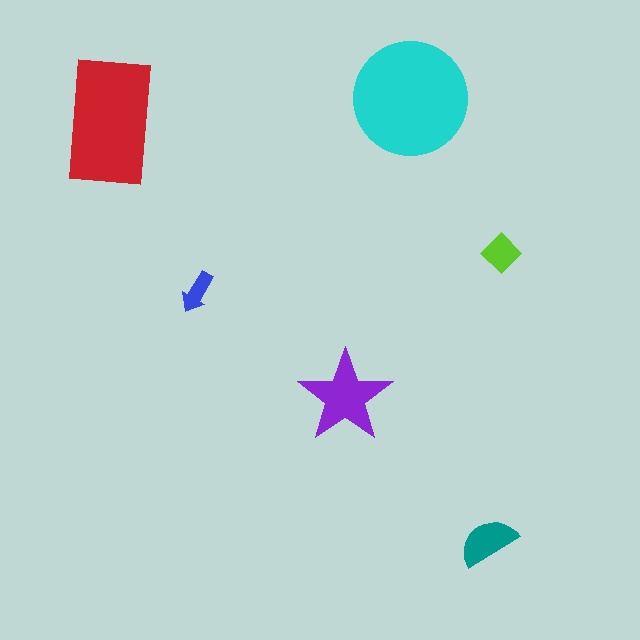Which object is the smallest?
The blue arrow.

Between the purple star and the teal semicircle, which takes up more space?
The purple star.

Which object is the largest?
The cyan circle.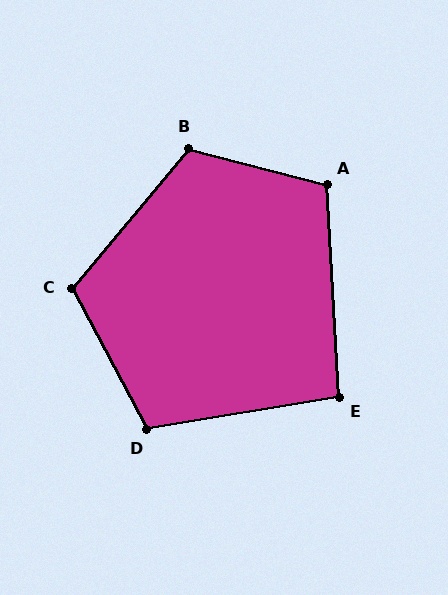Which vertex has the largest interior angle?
B, at approximately 115 degrees.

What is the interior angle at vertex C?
Approximately 112 degrees (obtuse).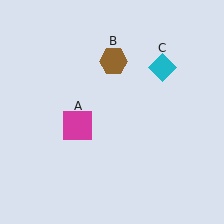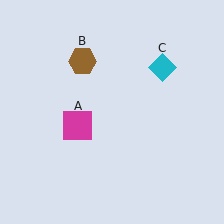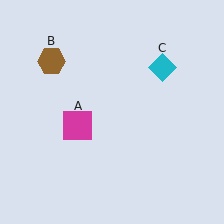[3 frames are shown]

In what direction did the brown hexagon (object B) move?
The brown hexagon (object B) moved left.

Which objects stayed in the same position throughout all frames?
Magenta square (object A) and cyan diamond (object C) remained stationary.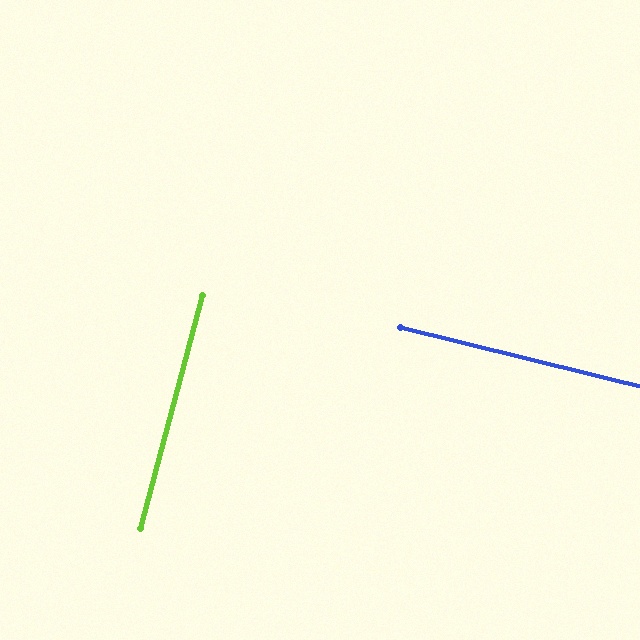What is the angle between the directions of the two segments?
Approximately 89 degrees.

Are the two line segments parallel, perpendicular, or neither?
Perpendicular — they meet at approximately 89°.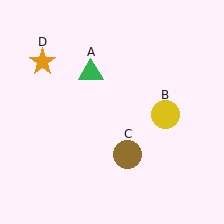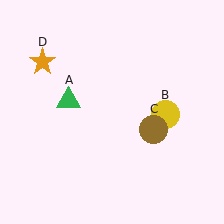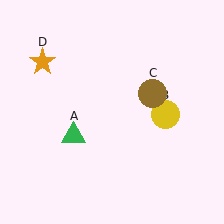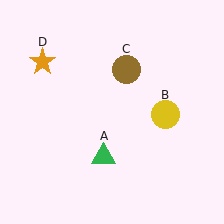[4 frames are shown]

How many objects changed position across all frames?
2 objects changed position: green triangle (object A), brown circle (object C).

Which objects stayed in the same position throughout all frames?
Yellow circle (object B) and orange star (object D) remained stationary.